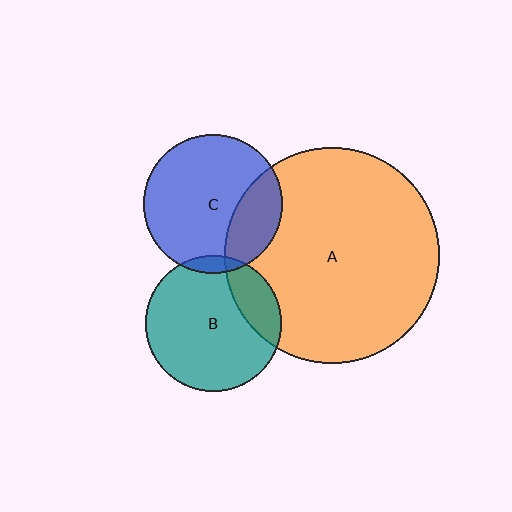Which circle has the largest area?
Circle A (orange).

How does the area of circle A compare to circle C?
Approximately 2.4 times.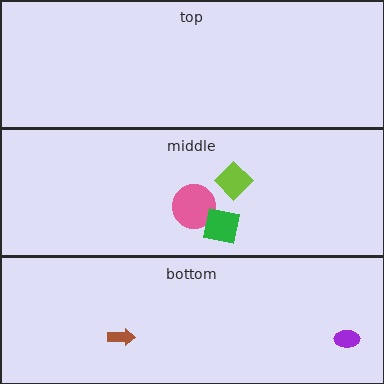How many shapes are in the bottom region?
2.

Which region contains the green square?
The middle region.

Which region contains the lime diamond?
The middle region.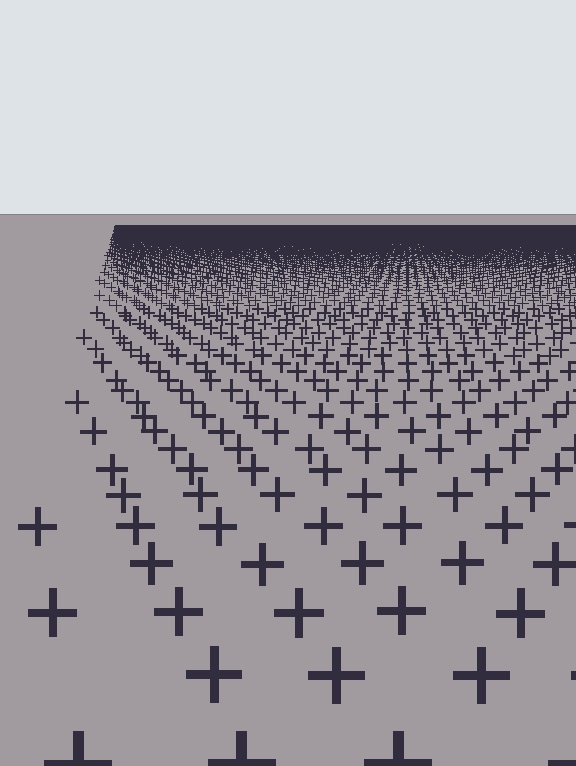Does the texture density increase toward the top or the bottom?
Density increases toward the top.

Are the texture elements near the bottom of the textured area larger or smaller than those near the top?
Larger. Near the bottom, elements are closer to the viewer and appear at a bigger on-screen size.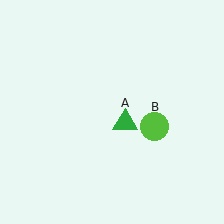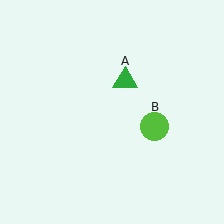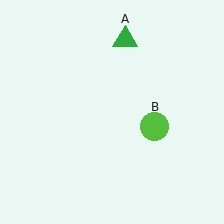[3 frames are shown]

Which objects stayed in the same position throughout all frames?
Lime circle (object B) remained stationary.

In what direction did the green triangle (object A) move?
The green triangle (object A) moved up.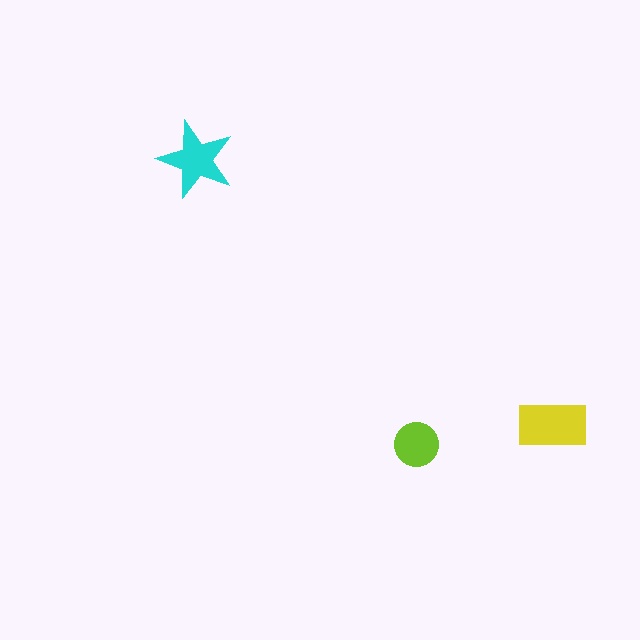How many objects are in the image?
There are 3 objects in the image.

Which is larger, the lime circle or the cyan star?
The cyan star.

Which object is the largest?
The yellow rectangle.